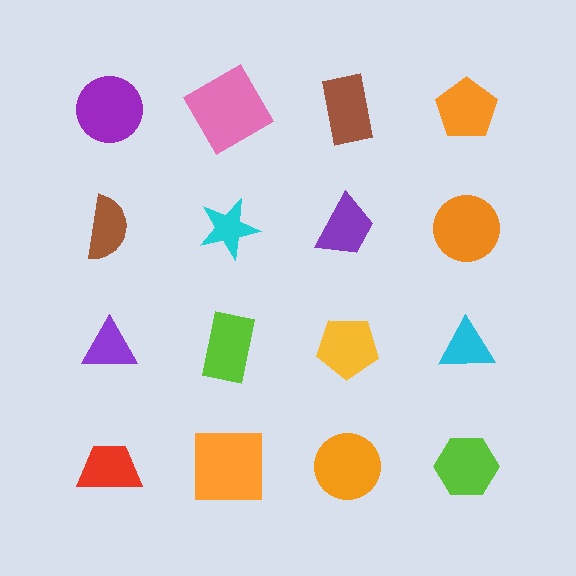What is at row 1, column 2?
A pink square.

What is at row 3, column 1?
A purple triangle.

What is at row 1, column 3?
A brown rectangle.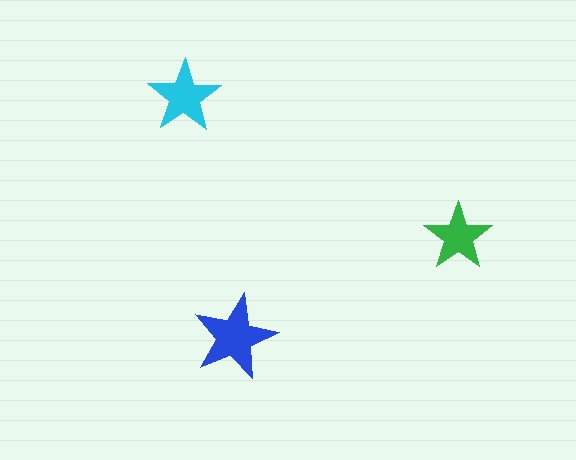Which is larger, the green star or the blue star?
The blue one.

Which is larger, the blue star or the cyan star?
The blue one.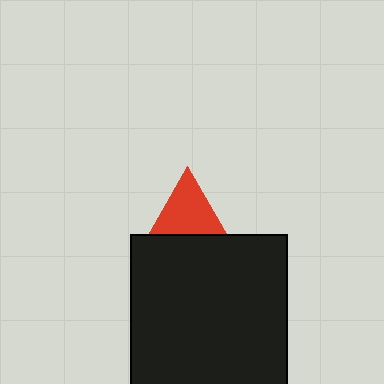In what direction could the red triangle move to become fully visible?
The red triangle could move up. That would shift it out from behind the black square entirely.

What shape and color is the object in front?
The object in front is a black square.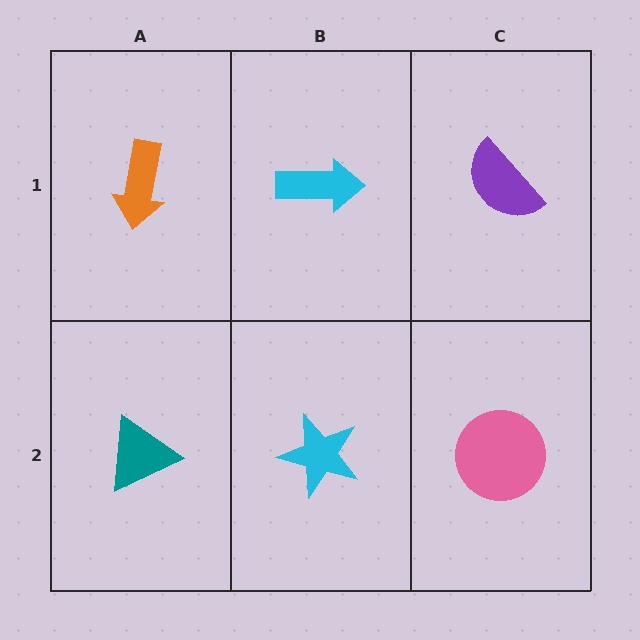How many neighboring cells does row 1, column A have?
2.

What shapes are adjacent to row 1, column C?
A pink circle (row 2, column C), a cyan arrow (row 1, column B).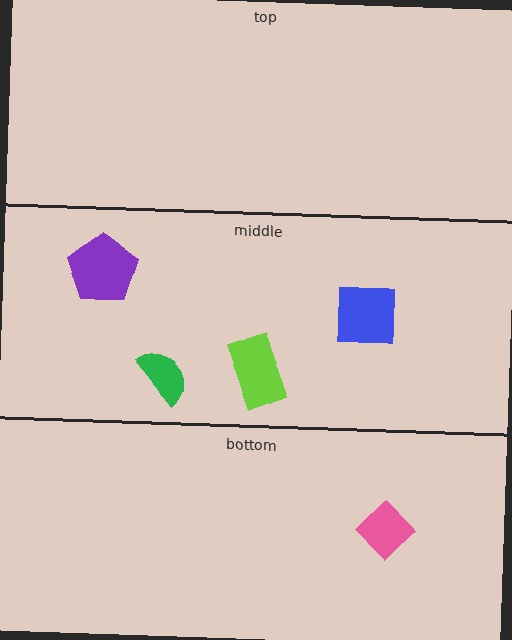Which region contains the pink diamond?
The bottom region.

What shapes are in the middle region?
The blue square, the green semicircle, the lime rectangle, the purple pentagon.